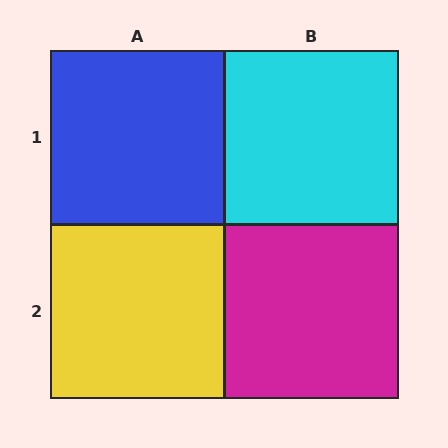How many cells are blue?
1 cell is blue.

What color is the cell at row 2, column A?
Yellow.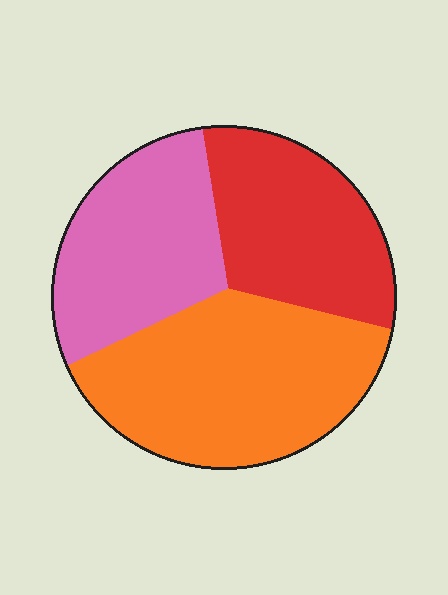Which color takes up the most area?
Orange, at roughly 40%.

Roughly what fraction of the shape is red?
Red covers roughly 30% of the shape.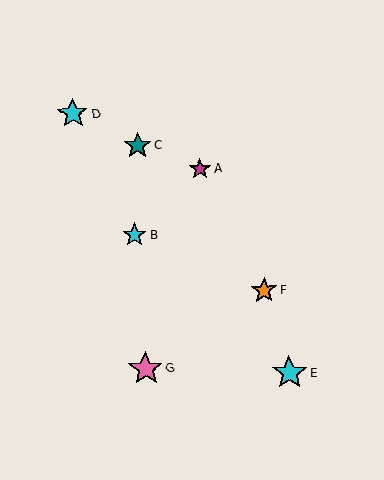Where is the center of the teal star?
The center of the teal star is at (138, 146).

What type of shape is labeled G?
Shape G is a pink star.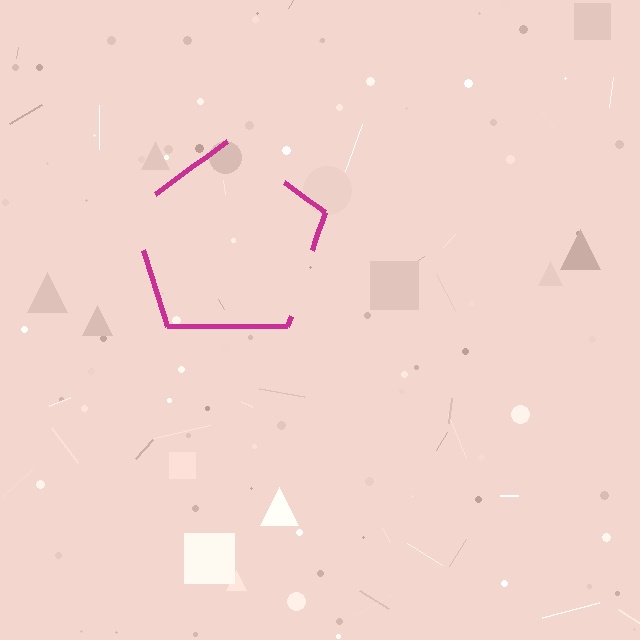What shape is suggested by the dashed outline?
The dashed outline suggests a pentagon.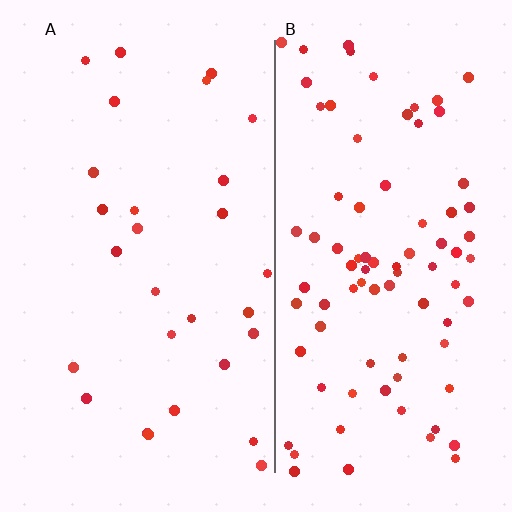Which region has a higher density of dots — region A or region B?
B (the right).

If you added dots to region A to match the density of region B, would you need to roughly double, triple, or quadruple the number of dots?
Approximately triple.